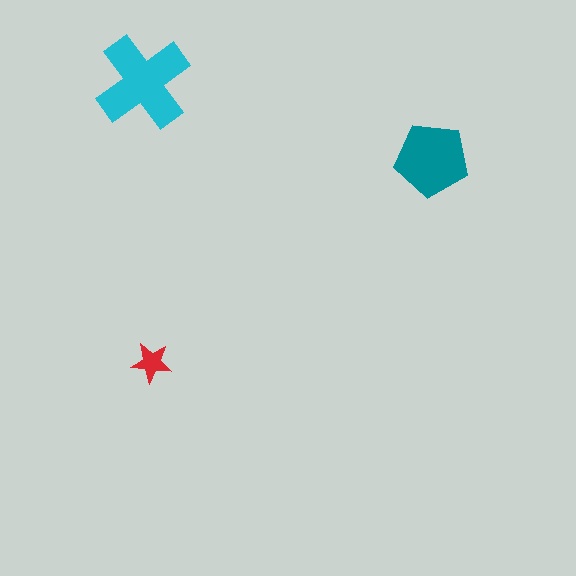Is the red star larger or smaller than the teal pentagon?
Smaller.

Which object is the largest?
The cyan cross.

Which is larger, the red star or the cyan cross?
The cyan cross.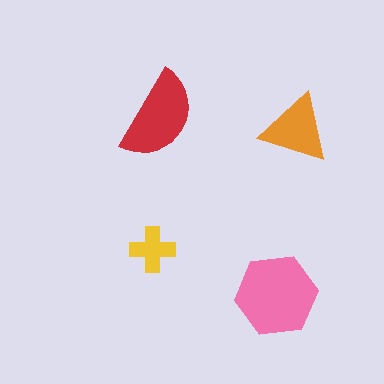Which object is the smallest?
The yellow cross.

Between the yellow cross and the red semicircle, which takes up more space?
The red semicircle.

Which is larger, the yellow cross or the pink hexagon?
The pink hexagon.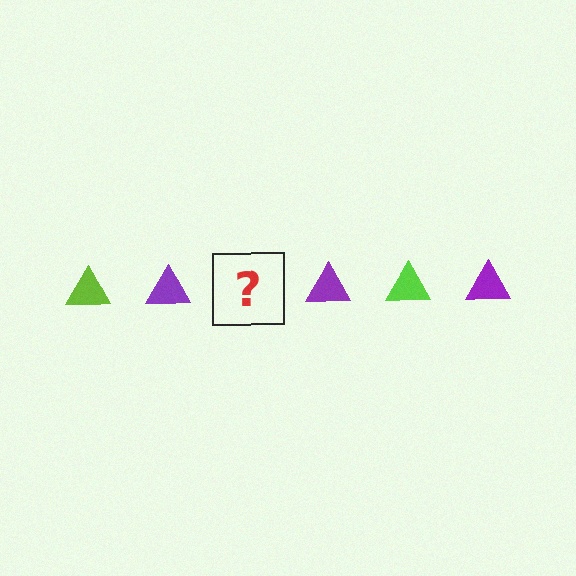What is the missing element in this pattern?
The missing element is a lime triangle.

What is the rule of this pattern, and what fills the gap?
The rule is that the pattern cycles through lime, purple triangles. The gap should be filled with a lime triangle.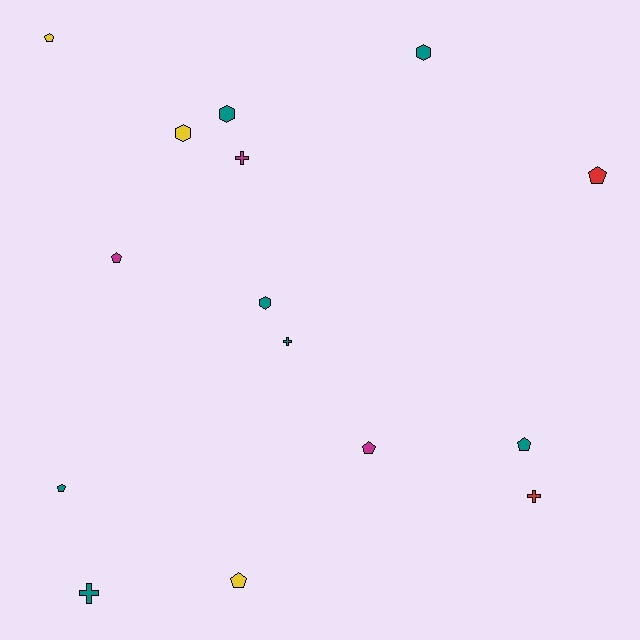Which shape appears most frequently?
Pentagon, with 7 objects.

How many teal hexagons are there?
There are 3 teal hexagons.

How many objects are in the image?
There are 15 objects.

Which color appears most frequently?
Teal, with 7 objects.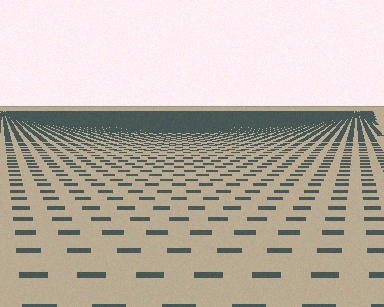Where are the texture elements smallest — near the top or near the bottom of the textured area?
Near the top.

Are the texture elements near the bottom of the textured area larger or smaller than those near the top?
Larger. Near the bottom, elements are closer to the viewer and appear at a bigger on-screen size.